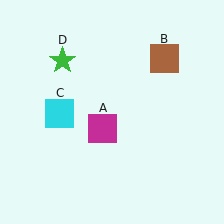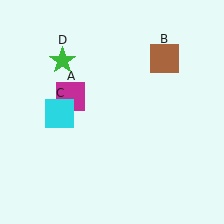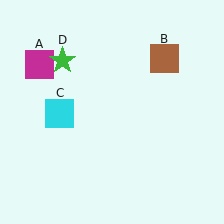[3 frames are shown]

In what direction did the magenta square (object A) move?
The magenta square (object A) moved up and to the left.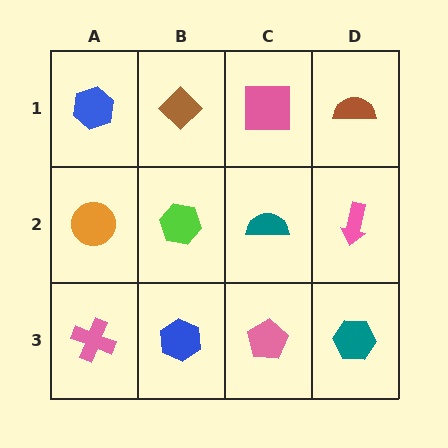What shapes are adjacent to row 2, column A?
A blue hexagon (row 1, column A), a pink cross (row 3, column A), a lime hexagon (row 2, column B).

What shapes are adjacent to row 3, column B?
A lime hexagon (row 2, column B), a pink cross (row 3, column A), a pink pentagon (row 3, column C).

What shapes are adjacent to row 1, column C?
A teal semicircle (row 2, column C), a brown diamond (row 1, column B), a brown semicircle (row 1, column D).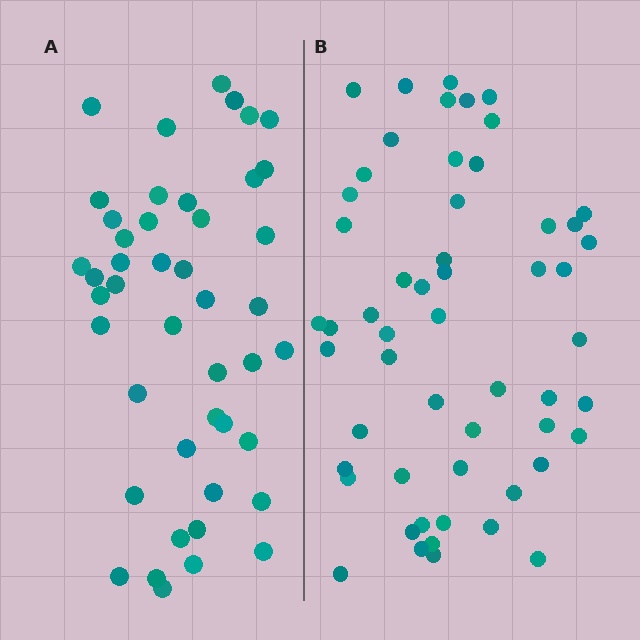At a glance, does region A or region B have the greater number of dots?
Region B (the right region) has more dots.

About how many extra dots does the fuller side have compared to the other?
Region B has roughly 10 or so more dots than region A.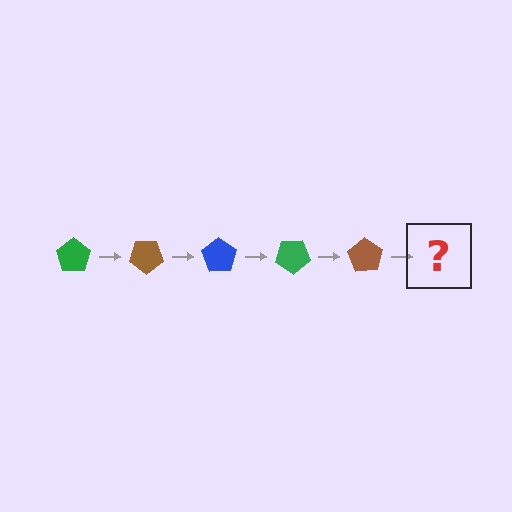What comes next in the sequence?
The next element should be a blue pentagon, rotated 175 degrees from the start.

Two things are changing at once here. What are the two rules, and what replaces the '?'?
The two rules are that it rotates 35 degrees each step and the color cycles through green, brown, and blue. The '?' should be a blue pentagon, rotated 175 degrees from the start.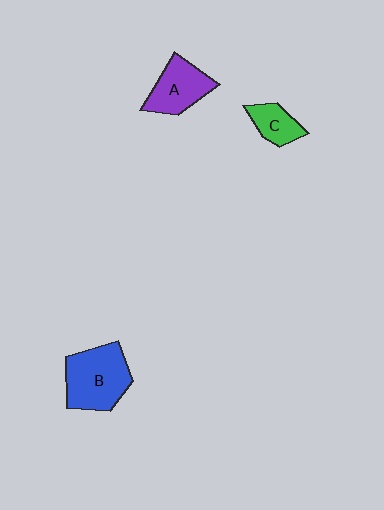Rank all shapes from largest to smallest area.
From largest to smallest: B (blue), A (purple), C (green).